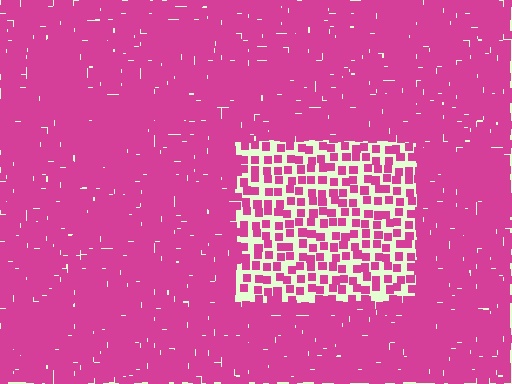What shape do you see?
I see a rectangle.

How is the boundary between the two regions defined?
The boundary is defined by a change in element density (approximately 2.6x ratio). All elements are the same color, size, and shape.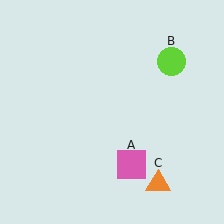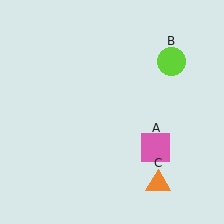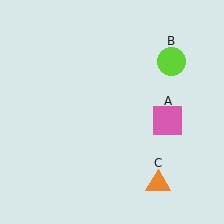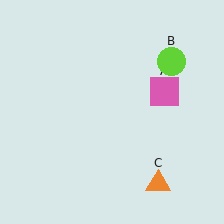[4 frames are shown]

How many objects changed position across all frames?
1 object changed position: pink square (object A).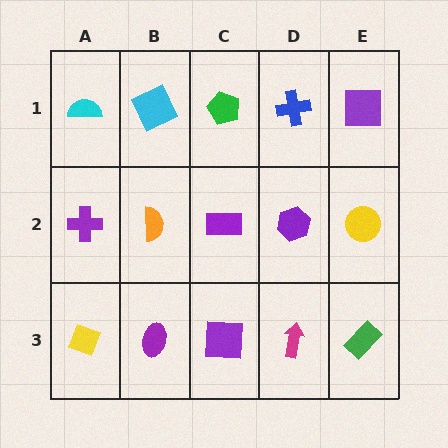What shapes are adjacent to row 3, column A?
A purple cross (row 2, column A), a purple ellipse (row 3, column B).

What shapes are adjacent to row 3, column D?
A purple hexagon (row 2, column D), a purple square (row 3, column C), a green rectangle (row 3, column E).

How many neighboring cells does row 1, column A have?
2.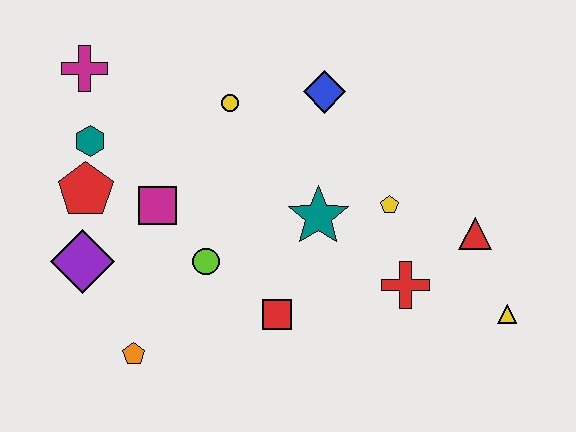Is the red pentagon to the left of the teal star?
Yes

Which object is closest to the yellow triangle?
The red triangle is closest to the yellow triangle.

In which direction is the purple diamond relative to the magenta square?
The purple diamond is to the left of the magenta square.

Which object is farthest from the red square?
The magenta cross is farthest from the red square.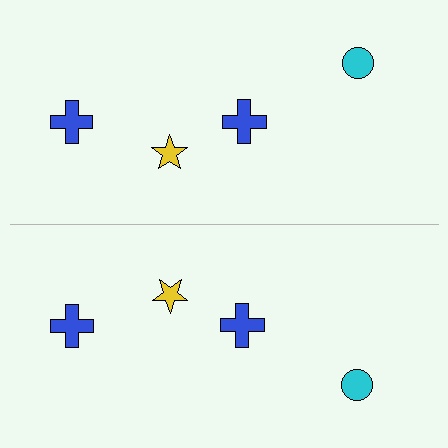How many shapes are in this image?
There are 8 shapes in this image.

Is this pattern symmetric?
Yes, this pattern has bilateral (reflection) symmetry.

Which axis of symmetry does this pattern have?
The pattern has a horizontal axis of symmetry running through the center of the image.